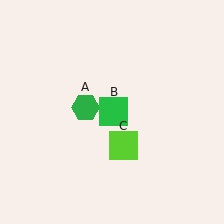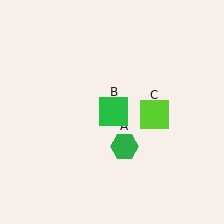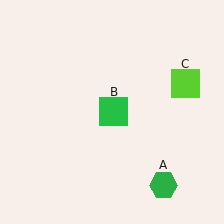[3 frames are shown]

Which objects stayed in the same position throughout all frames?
Green square (object B) remained stationary.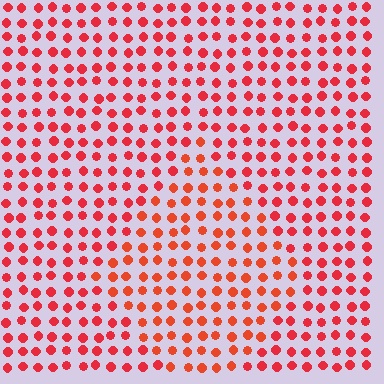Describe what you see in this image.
The image is filled with small red elements in a uniform arrangement. A diamond-shaped region is visible where the elements are tinted to a slightly different hue, forming a subtle color boundary.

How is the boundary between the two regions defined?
The boundary is defined purely by a slight shift in hue (about 15 degrees). Spacing, size, and orientation are identical on both sides.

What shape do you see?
I see a diamond.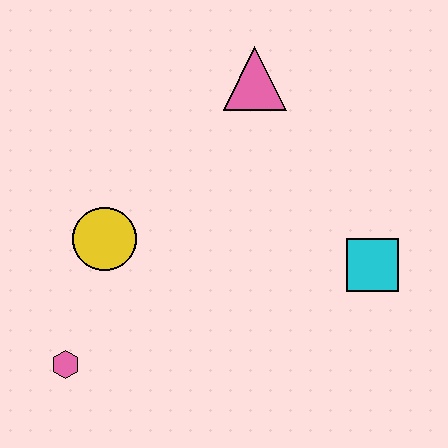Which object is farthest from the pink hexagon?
The pink triangle is farthest from the pink hexagon.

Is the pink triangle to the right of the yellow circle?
Yes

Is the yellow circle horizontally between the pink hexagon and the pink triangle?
Yes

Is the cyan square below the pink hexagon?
No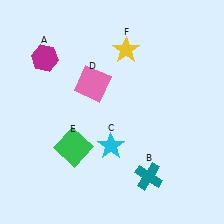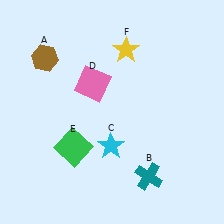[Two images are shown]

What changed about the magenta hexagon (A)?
In Image 1, A is magenta. In Image 2, it changed to brown.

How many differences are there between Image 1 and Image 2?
There is 1 difference between the two images.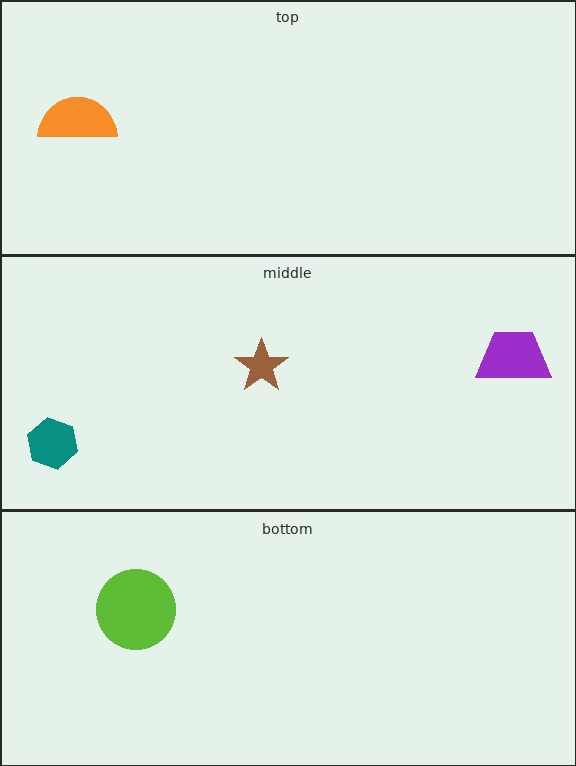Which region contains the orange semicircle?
The top region.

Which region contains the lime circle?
The bottom region.